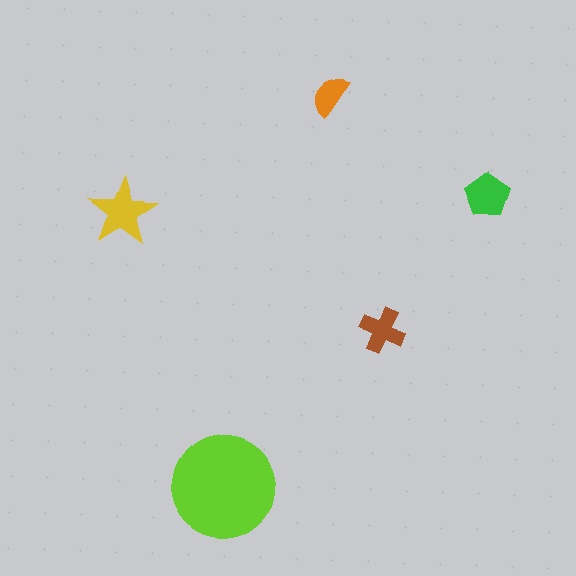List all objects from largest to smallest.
The lime circle, the yellow star, the green pentagon, the brown cross, the orange semicircle.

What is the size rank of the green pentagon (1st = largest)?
3rd.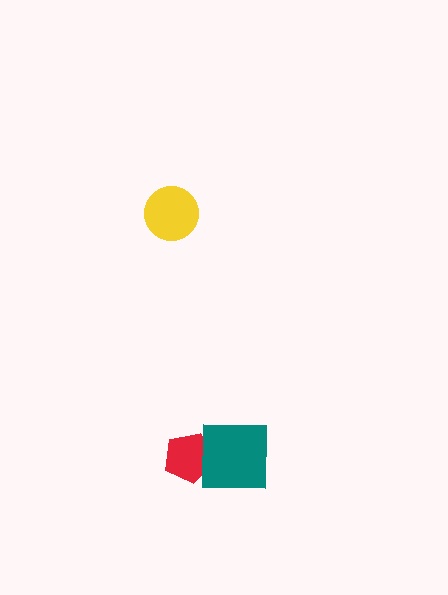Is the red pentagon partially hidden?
Yes, it is partially covered by another shape.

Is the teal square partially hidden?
No, no other shape covers it.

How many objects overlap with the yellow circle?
0 objects overlap with the yellow circle.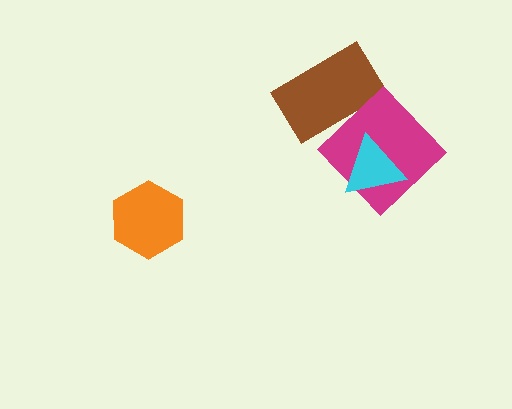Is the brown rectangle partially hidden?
Yes, it is partially covered by another shape.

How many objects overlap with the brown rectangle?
1 object overlaps with the brown rectangle.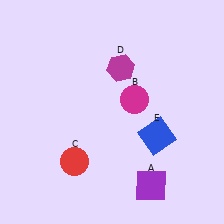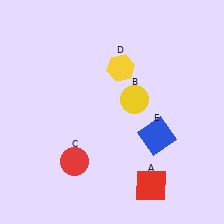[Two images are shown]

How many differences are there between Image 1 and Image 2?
There are 3 differences between the two images.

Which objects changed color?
A changed from purple to red. B changed from magenta to yellow. D changed from magenta to yellow.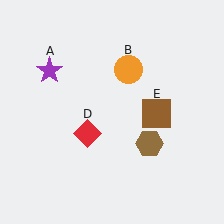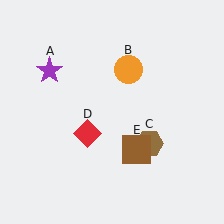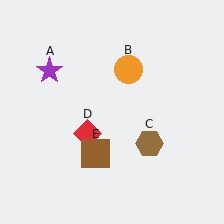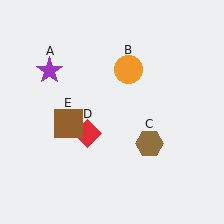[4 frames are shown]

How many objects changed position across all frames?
1 object changed position: brown square (object E).